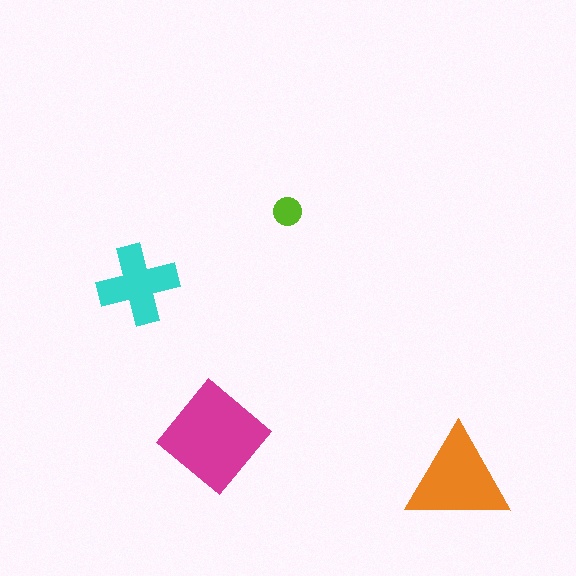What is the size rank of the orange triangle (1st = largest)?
2nd.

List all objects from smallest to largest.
The lime circle, the cyan cross, the orange triangle, the magenta diamond.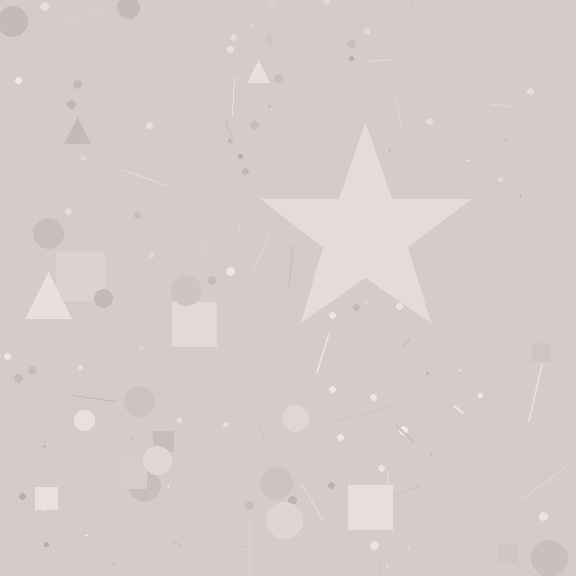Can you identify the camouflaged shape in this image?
The camouflaged shape is a star.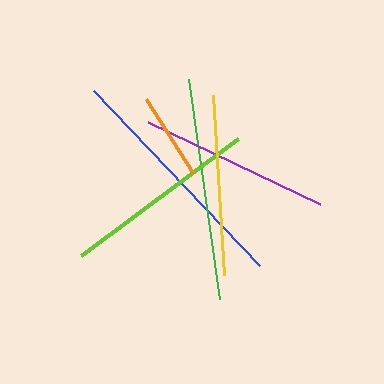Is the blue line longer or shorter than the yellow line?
The blue line is longer than the yellow line.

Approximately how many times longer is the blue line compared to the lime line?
The blue line is approximately 1.2 times the length of the lime line.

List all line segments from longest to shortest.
From longest to shortest: blue, green, lime, purple, yellow, orange.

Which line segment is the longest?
The blue line is the longest at approximately 241 pixels.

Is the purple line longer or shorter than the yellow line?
The purple line is longer than the yellow line.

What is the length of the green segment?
The green segment is approximately 222 pixels long.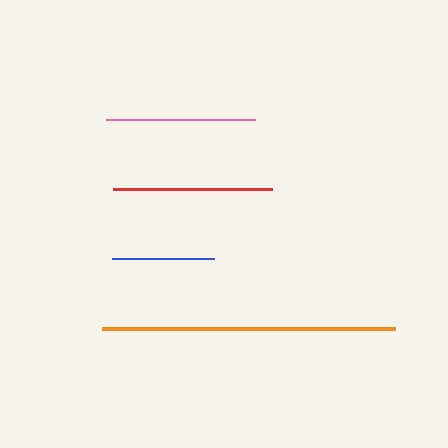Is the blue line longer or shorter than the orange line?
The orange line is longer than the blue line.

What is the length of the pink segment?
The pink segment is approximately 149 pixels long.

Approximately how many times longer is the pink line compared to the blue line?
The pink line is approximately 1.5 times the length of the blue line.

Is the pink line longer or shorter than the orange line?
The orange line is longer than the pink line.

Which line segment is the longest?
The orange line is the longest at approximately 293 pixels.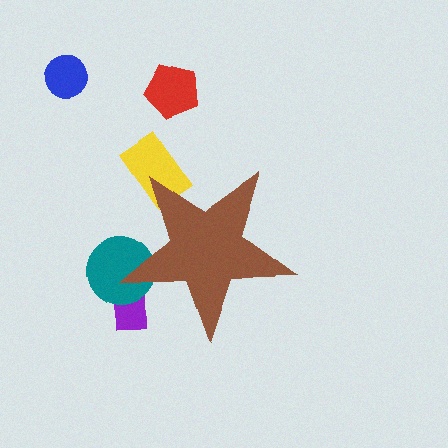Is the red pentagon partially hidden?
No, the red pentagon is fully visible.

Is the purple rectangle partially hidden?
Yes, the purple rectangle is partially hidden behind the brown star.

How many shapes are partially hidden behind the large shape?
3 shapes are partially hidden.